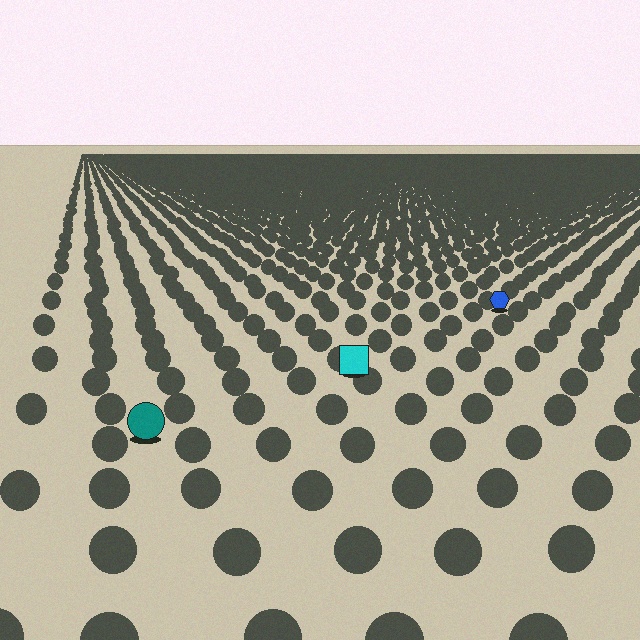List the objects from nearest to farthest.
From nearest to farthest: the teal circle, the cyan square, the blue hexagon.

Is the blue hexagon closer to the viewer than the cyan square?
No. The cyan square is closer — you can tell from the texture gradient: the ground texture is coarser near it.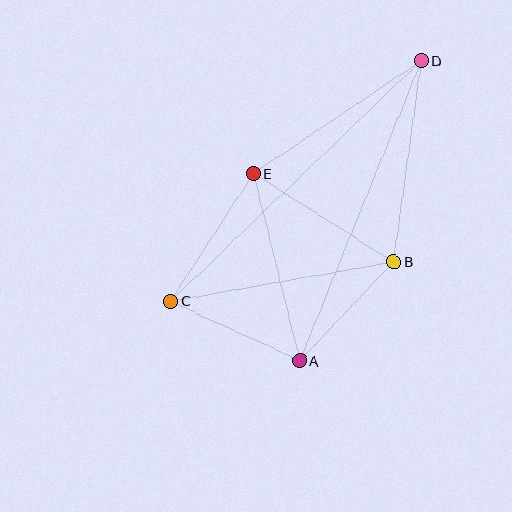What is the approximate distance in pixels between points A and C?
The distance between A and C is approximately 142 pixels.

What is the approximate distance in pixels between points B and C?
The distance between B and C is approximately 227 pixels.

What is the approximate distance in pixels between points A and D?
The distance between A and D is approximately 324 pixels.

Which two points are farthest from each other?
Points C and D are farthest from each other.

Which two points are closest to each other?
Points A and B are closest to each other.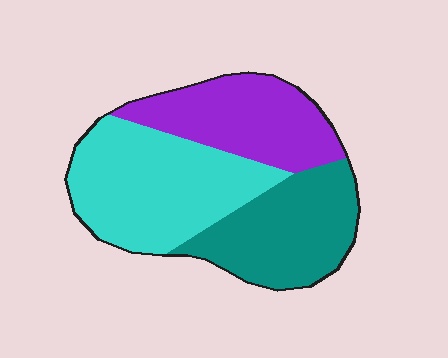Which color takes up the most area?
Cyan, at roughly 40%.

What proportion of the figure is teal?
Teal takes up about one third (1/3) of the figure.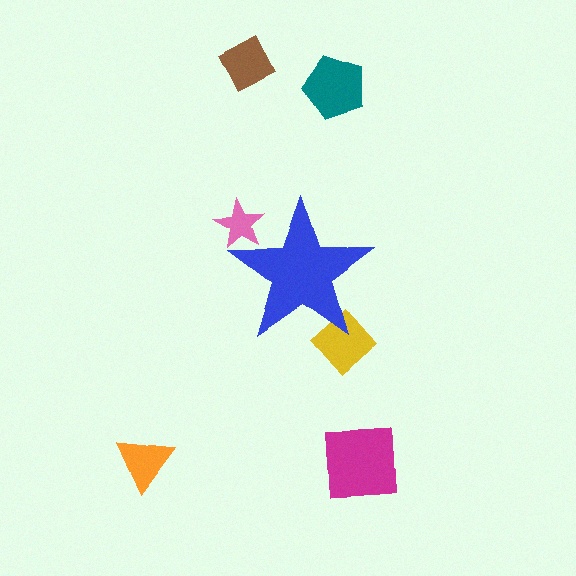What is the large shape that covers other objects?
A blue star.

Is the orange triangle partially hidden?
No, the orange triangle is fully visible.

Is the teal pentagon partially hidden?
No, the teal pentagon is fully visible.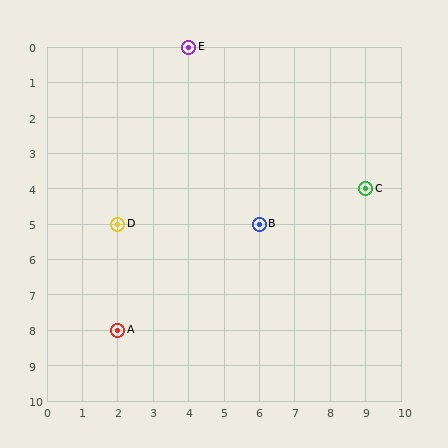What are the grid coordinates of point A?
Point A is at grid coordinates (2, 8).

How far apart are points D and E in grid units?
Points D and E are 2 columns and 5 rows apart (about 5.4 grid units diagonally).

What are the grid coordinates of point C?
Point C is at grid coordinates (9, 4).